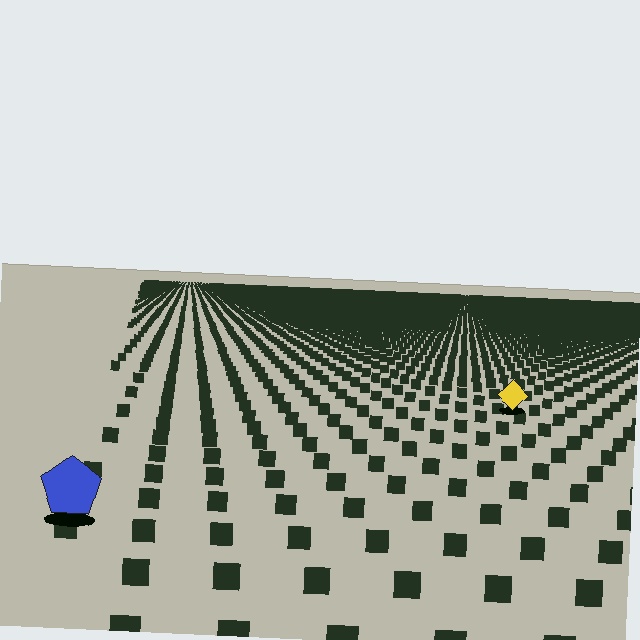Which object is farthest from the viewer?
The yellow diamond is farthest from the viewer. It appears smaller and the ground texture around it is denser.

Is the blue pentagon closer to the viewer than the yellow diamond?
Yes. The blue pentagon is closer — you can tell from the texture gradient: the ground texture is coarser near it.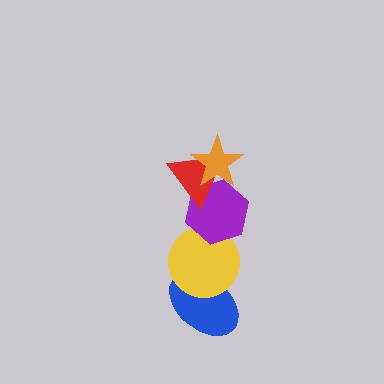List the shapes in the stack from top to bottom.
From top to bottom: the orange star, the red triangle, the purple hexagon, the yellow circle, the blue ellipse.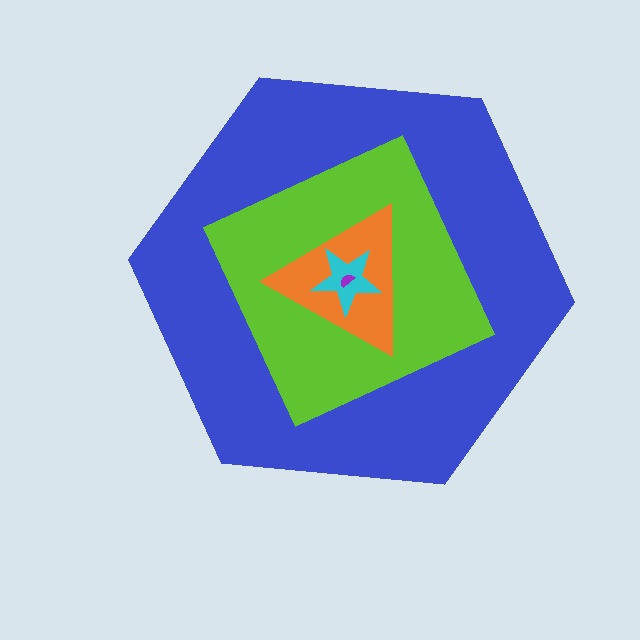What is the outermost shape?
The blue hexagon.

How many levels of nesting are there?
5.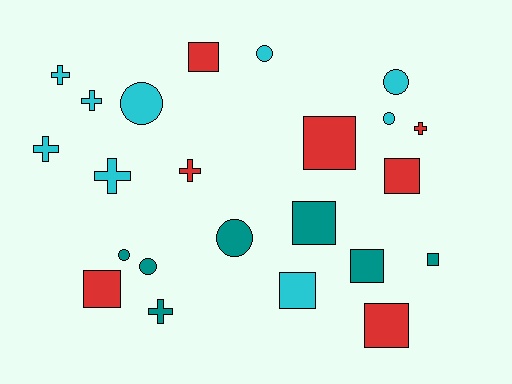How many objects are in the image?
There are 23 objects.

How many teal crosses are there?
There is 1 teal cross.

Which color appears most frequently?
Cyan, with 9 objects.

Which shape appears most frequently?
Square, with 9 objects.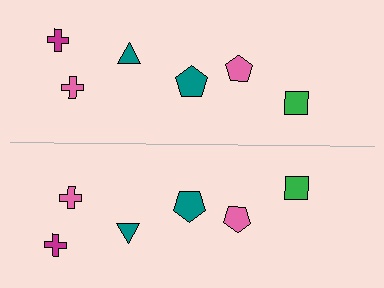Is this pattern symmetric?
Yes, this pattern has bilateral (reflection) symmetry.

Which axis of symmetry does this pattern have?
The pattern has a horizontal axis of symmetry running through the center of the image.